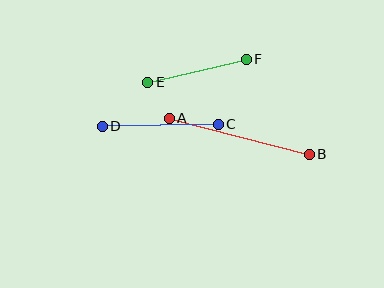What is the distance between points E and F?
The distance is approximately 101 pixels.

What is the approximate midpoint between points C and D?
The midpoint is at approximately (160, 125) pixels.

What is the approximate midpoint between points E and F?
The midpoint is at approximately (197, 71) pixels.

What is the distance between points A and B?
The distance is approximately 145 pixels.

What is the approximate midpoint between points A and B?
The midpoint is at approximately (239, 136) pixels.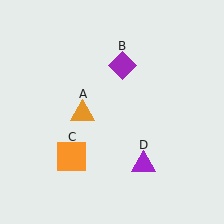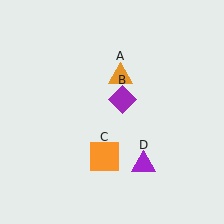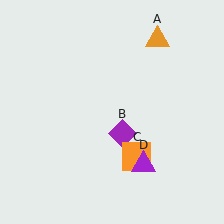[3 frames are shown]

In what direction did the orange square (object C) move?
The orange square (object C) moved right.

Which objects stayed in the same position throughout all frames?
Purple triangle (object D) remained stationary.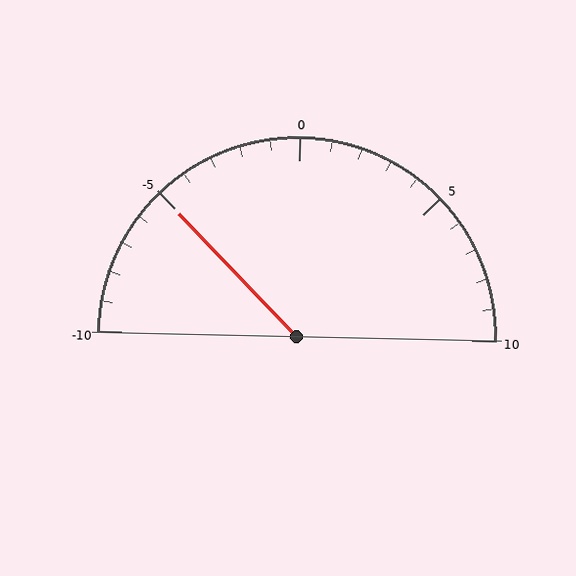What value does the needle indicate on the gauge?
The needle indicates approximately -5.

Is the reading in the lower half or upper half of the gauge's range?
The reading is in the lower half of the range (-10 to 10).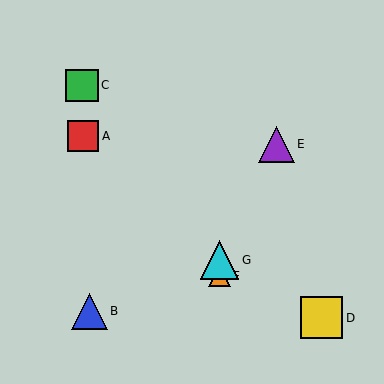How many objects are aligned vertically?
2 objects (F, G) are aligned vertically.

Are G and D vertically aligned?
No, G is at x≈219 and D is at x≈322.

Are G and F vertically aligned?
Yes, both are at x≈219.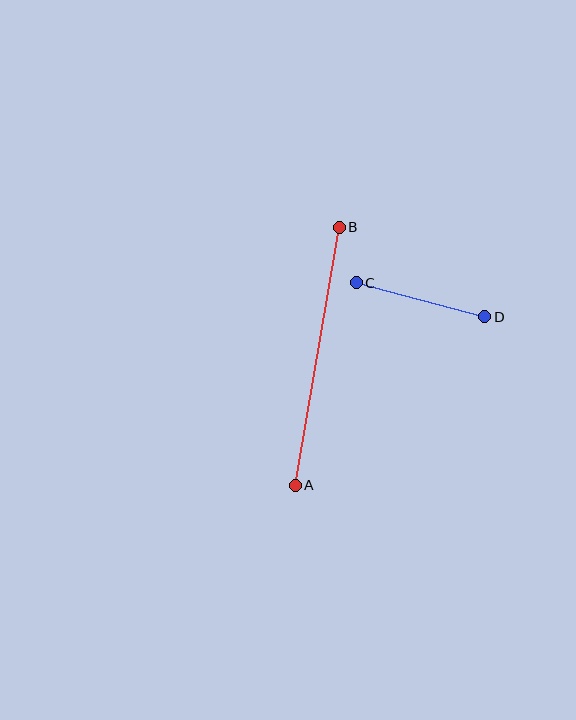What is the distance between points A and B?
The distance is approximately 262 pixels.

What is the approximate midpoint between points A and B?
The midpoint is at approximately (317, 356) pixels.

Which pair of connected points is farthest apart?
Points A and B are farthest apart.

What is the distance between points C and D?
The distance is approximately 133 pixels.